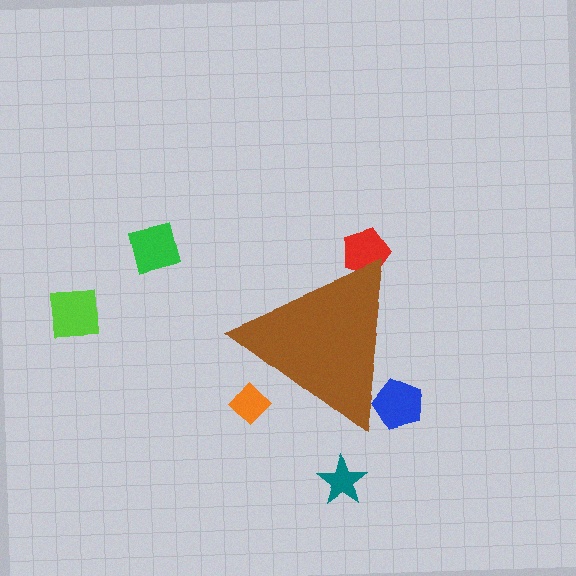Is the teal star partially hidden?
No, the teal star is fully visible.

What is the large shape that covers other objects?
A brown triangle.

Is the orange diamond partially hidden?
Yes, the orange diamond is partially hidden behind the brown triangle.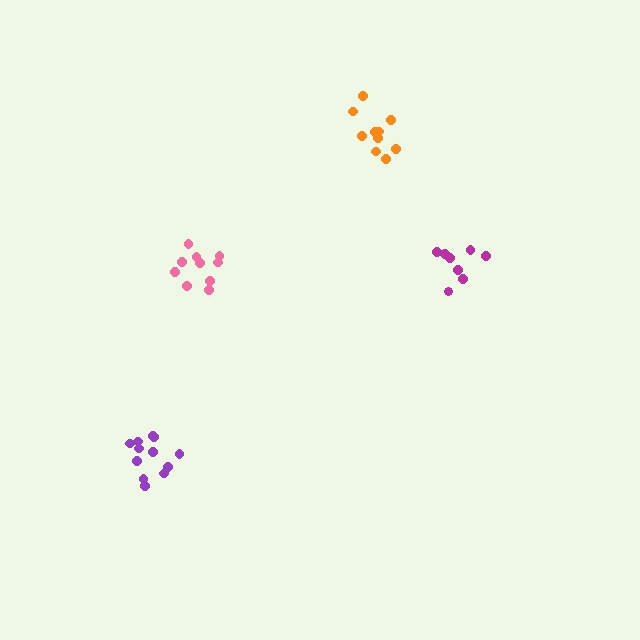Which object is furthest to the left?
The purple cluster is leftmost.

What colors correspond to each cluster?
The clusters are colored: pink, purple, magenta, orange.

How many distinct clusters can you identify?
There are 4 distinct clusters.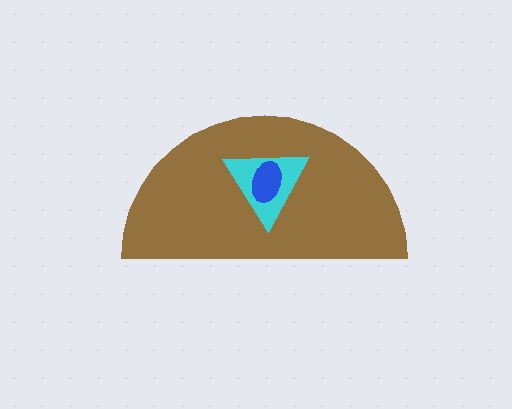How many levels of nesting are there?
3.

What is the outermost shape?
The brown semicircle.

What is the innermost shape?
The blue ellipse.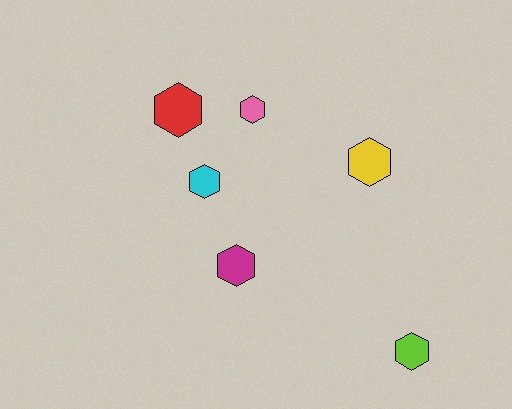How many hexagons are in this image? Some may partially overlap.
There are 6 hexagons.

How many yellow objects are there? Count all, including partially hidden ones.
There is 1 yellow object.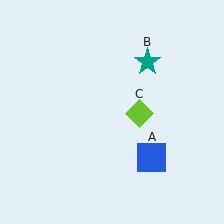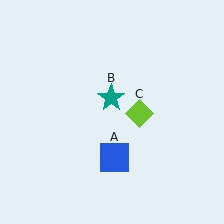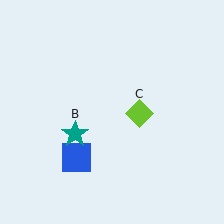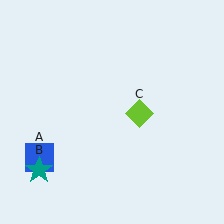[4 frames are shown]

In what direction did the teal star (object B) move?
The teal star (object B) moved down and to the left.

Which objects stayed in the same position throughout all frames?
Lime diamond (object C) remained stationary.